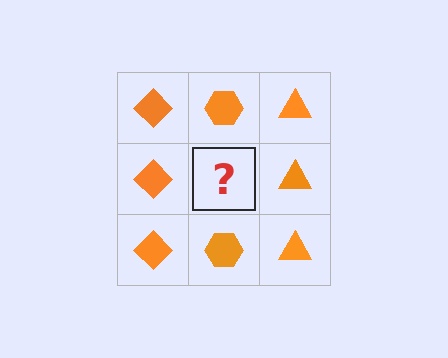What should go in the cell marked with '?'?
The missing cell should contain an orange hexagon.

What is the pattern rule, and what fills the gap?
The rule is that each column has a consistent shape. The gap should be filled with an orange hexagon.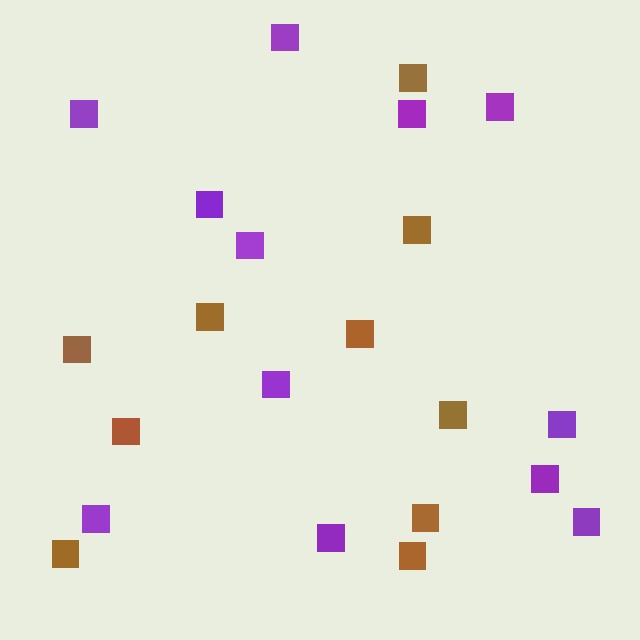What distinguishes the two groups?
There are 2 groups: one group of purple squares (12) and one group of brown squares (10).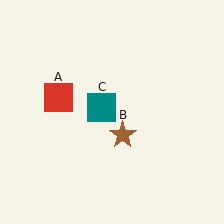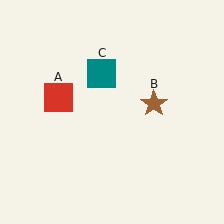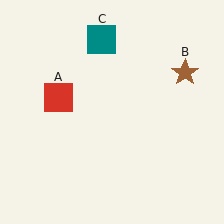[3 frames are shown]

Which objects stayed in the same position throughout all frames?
Red square (object A) remained stationary.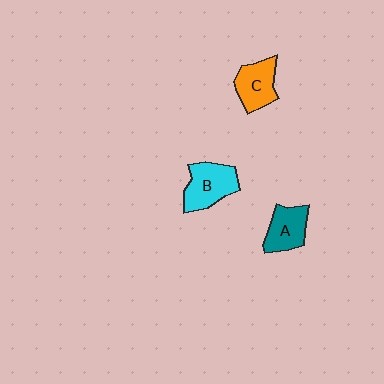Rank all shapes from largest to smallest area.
From largest to smallest: B (cyan), C (orange), A (teal).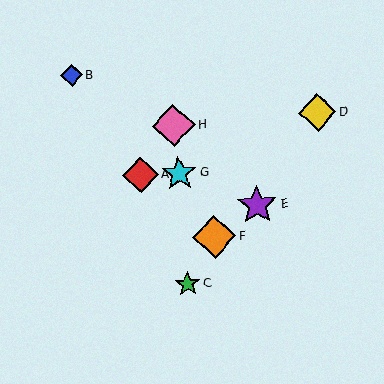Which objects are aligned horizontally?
Objects A, G are aligned horizontally.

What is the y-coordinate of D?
Object D is at y≈112.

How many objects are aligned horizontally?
2 objects (A, G) are aligned horizontally.